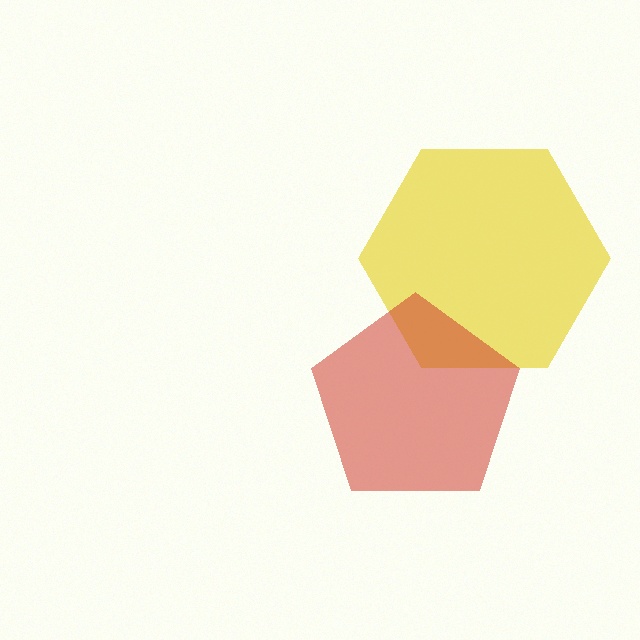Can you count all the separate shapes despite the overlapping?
Yes, there are 2 separate shapes.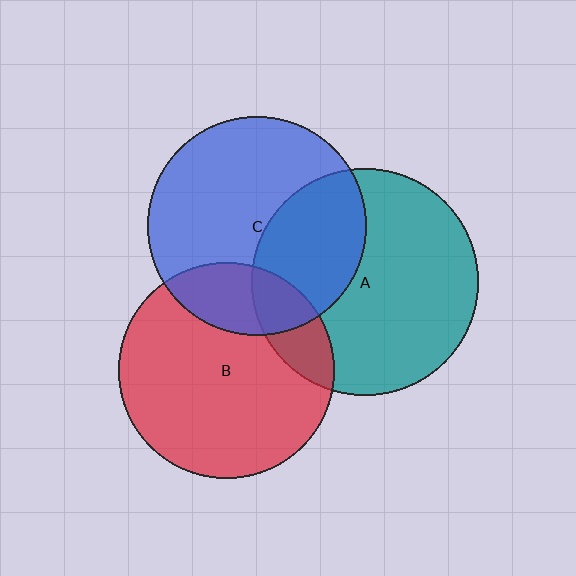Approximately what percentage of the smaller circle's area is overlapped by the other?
Approximately 20%.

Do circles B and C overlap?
Yes.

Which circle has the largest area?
Circle A (teal).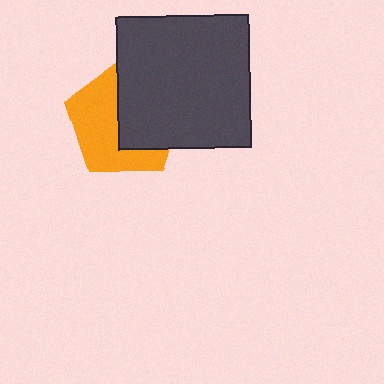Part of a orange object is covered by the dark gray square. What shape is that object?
It is a pentagon.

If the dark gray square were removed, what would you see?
You would see the complete orange pentagon.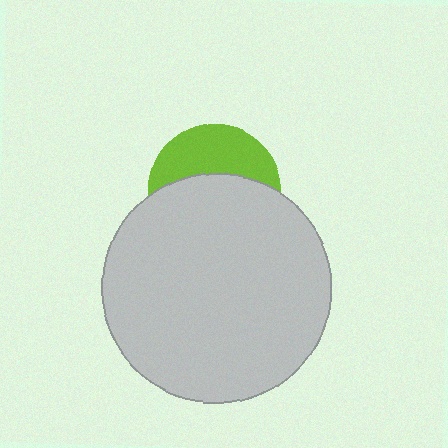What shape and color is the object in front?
The object in front is a light gray circle.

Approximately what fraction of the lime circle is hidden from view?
Roughly 60% of the lime circle is hidden behind the light gray circle.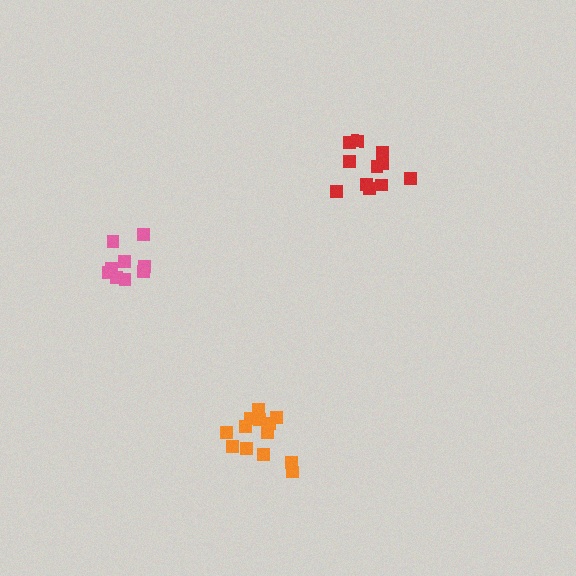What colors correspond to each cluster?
The clusters are colored: pink, orange, red.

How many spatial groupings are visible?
There are 3 spatial groupings.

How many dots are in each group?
Group 1: 9 dots, Group 2: 13 dots, Group 3: 11 dots (33 total).